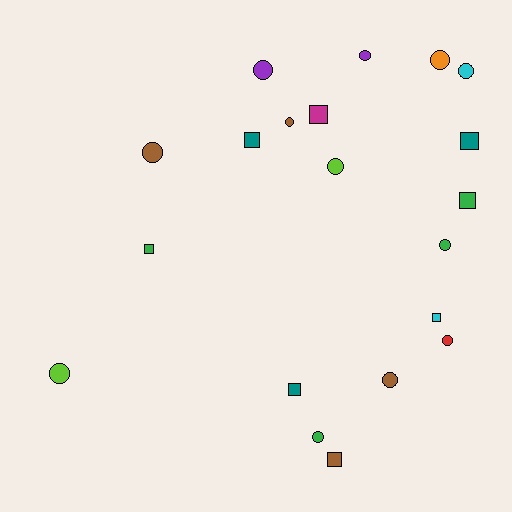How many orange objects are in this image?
There is 1 orange object.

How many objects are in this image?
There are 20 objects.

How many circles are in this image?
There are 12 circles.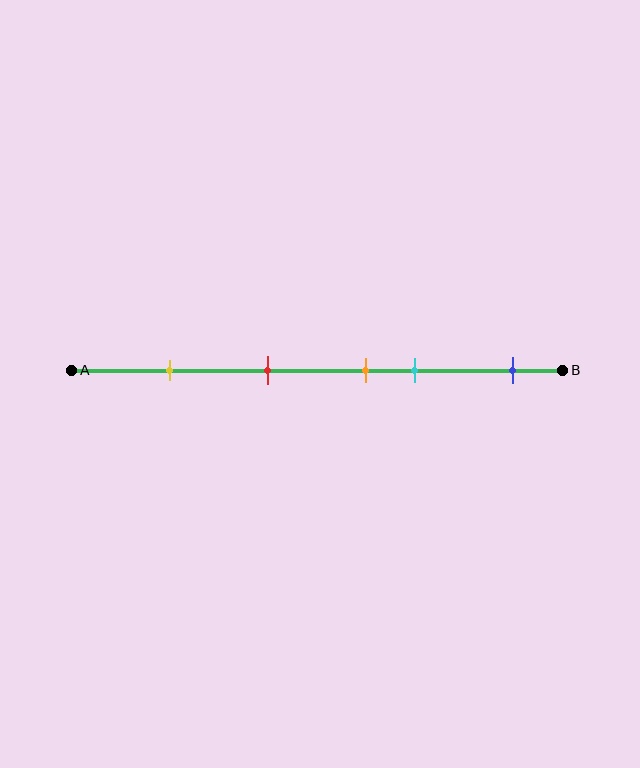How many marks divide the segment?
There are 5 marks dividing the segment.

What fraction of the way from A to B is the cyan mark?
The cyan mark is approximately 70% (0.7) of the way from A to B.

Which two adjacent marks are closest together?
The orange and cyan marks are the closest adjacent pair.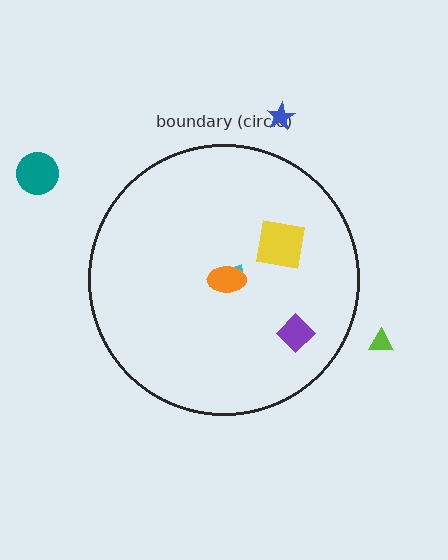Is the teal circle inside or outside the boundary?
Outside.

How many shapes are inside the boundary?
4 inside, 3 outside.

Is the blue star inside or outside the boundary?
Outside.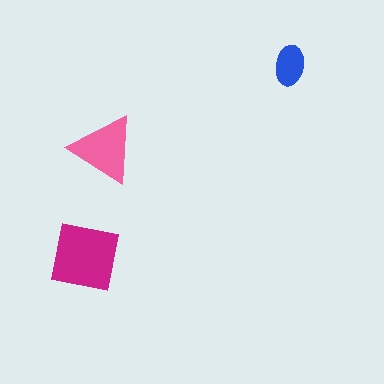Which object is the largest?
The magenta square.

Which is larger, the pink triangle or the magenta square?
The magenta square.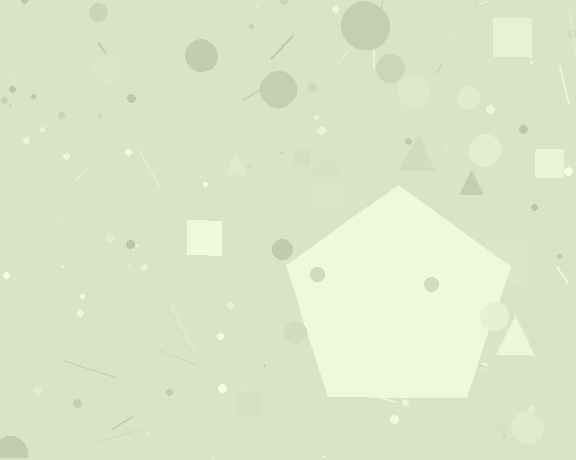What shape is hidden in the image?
A pentagon is hidden in the image.